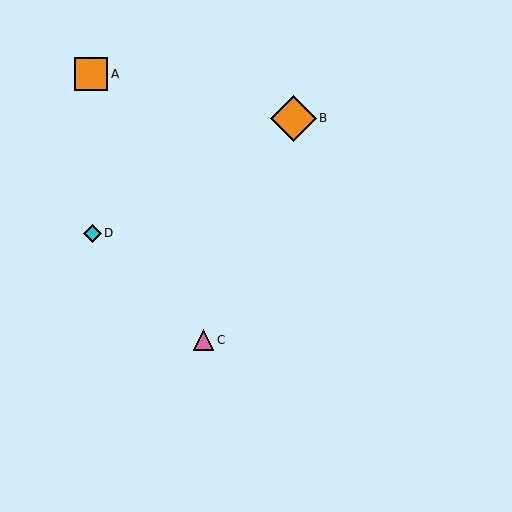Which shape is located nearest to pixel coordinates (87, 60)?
The orange square (labeled A) at (91, 74) is nearest to that location.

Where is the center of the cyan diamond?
The center of the cyan diamond is at (92, 233).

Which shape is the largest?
The orange diamond (labeled B) is the largest.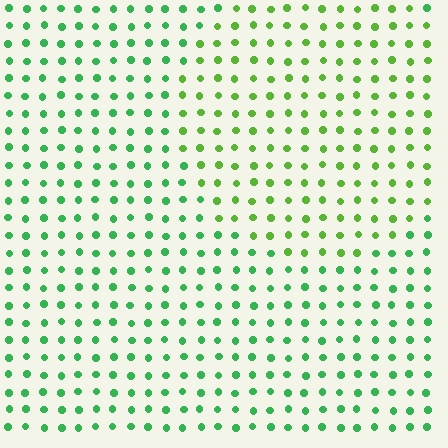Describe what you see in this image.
The image is filled with small green elements in a uniform arrangement. A circle-shaped region is visible where the elements are tinted to a slightly different hue, forming a subtle color boundary.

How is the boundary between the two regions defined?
The boundary is defined purely by a slight shift in hue (about 31 degrees). Spacing, size, and orientation are identical on both sides.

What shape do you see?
I see a circle.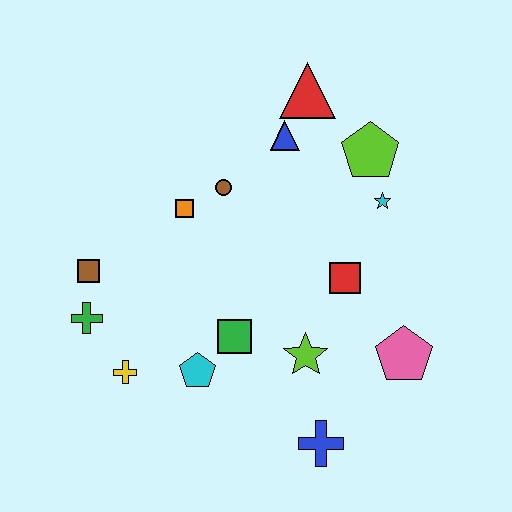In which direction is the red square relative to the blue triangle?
The red square is below the blue triangle.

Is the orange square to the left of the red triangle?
Yes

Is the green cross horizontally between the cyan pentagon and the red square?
No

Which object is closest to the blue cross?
The lime star is closest to the blue cross.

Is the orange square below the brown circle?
Yes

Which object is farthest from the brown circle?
The blue cross is farthest from the brown circle.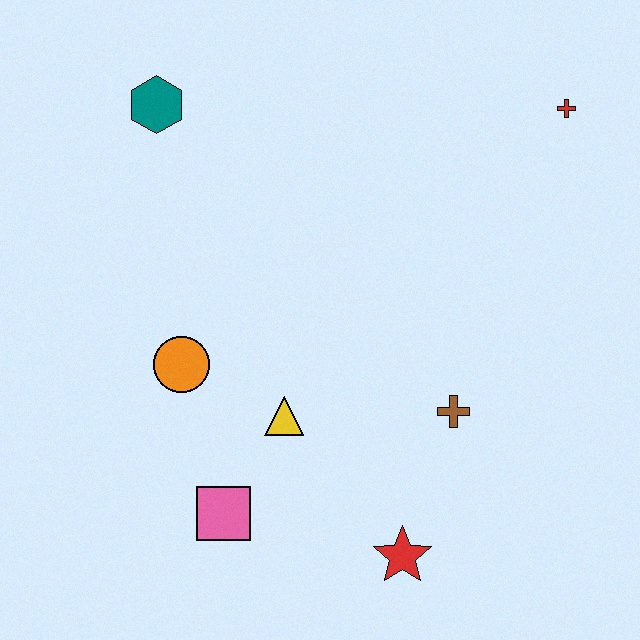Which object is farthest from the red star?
The teal hexagon is farthest from the red star.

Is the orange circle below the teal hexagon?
Yes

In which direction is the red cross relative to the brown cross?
The red cross is above the brown cross.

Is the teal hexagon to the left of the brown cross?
Yes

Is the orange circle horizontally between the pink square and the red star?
No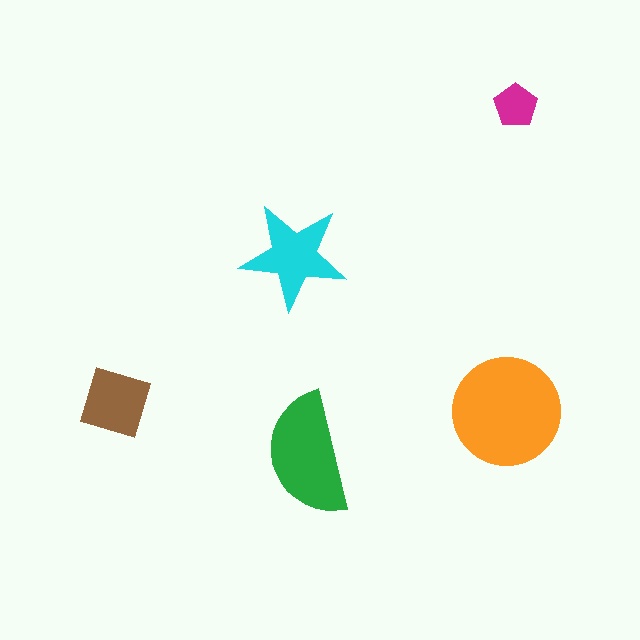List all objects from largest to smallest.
The orange circle, the green semicircle, the cyan star, the brown square, the magenta pentagon.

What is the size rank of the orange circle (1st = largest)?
1st.